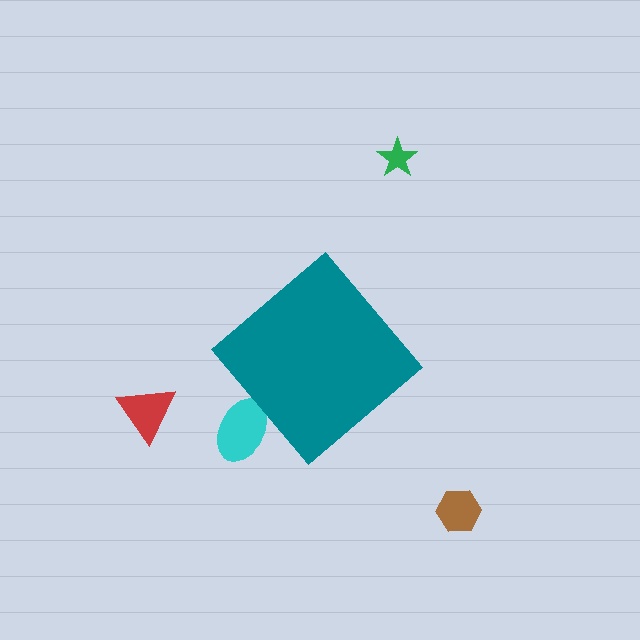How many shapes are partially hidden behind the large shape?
1 shape is partially hidden.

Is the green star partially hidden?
No, the green star is fully visible.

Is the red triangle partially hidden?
No, the red triangle is fully visible.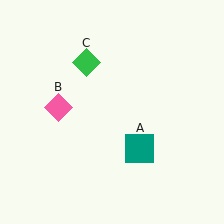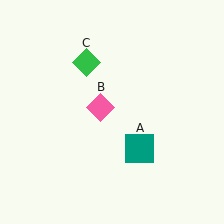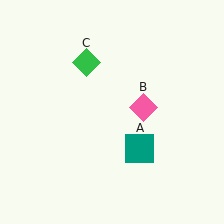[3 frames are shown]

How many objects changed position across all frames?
1 object changed position: pink diamond (object B).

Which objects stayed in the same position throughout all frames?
Teal square (object A) and green diamond (object C) remained stationary.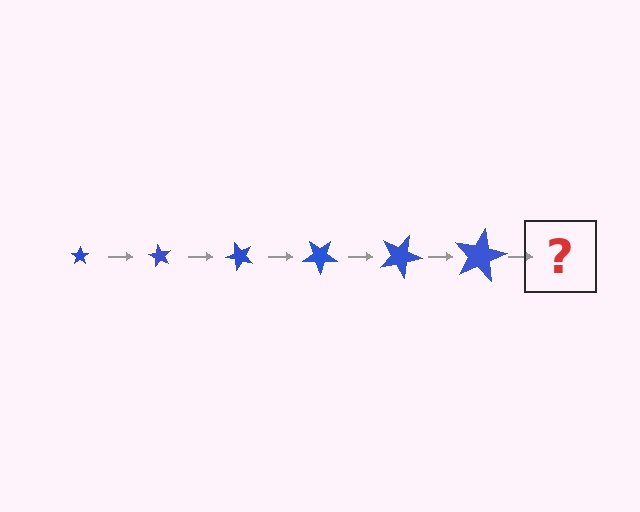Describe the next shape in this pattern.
It should be a star, larger than the previous one and rotated 360 degrees from the start.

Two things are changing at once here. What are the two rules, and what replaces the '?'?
The two rules are that the star grows larger each step and it rotates 60 degrees each step. The '?' should be a star, larger than the previous one and rotated 360 degrees from the start.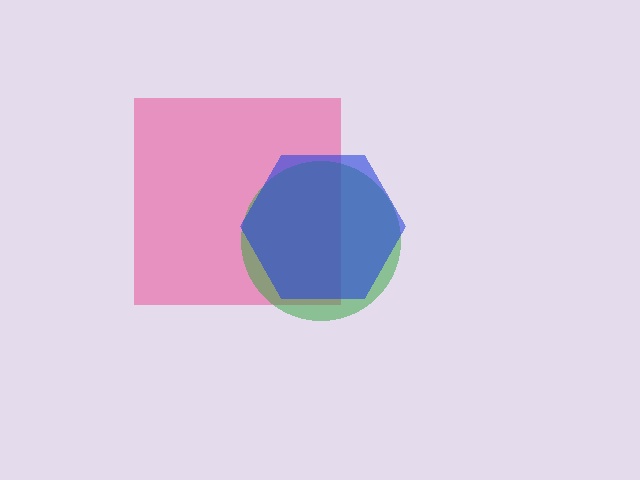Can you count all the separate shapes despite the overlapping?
Yes, there are 3 separate shapes.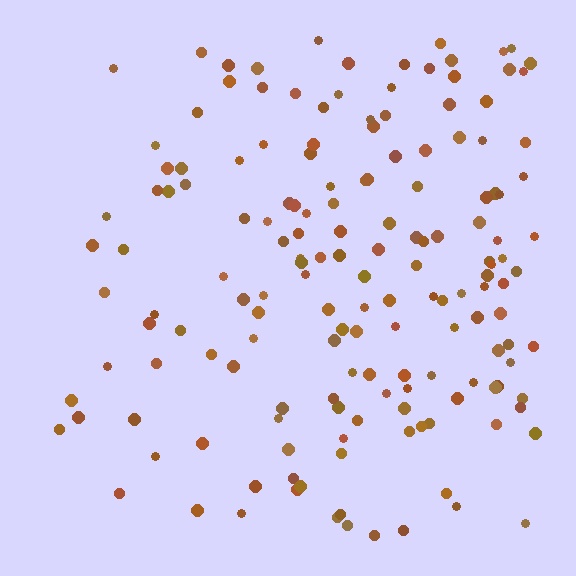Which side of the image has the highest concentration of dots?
The right.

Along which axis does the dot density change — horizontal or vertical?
Horizontal.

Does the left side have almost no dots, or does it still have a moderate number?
Still a moderate number, just noticeably fewer than the right.